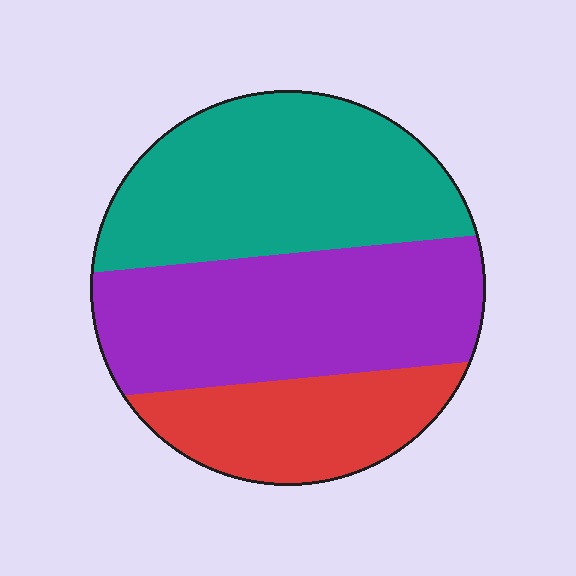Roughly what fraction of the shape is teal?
Teal takes up between a third and a half of the shape.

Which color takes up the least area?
Red, at roughly 20%.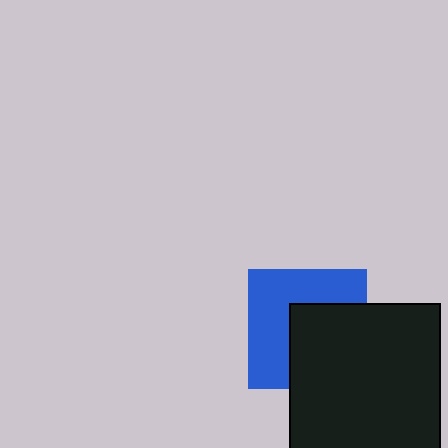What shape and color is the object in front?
The object in front is a black rectangle.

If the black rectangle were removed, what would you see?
You would see the complete blue square.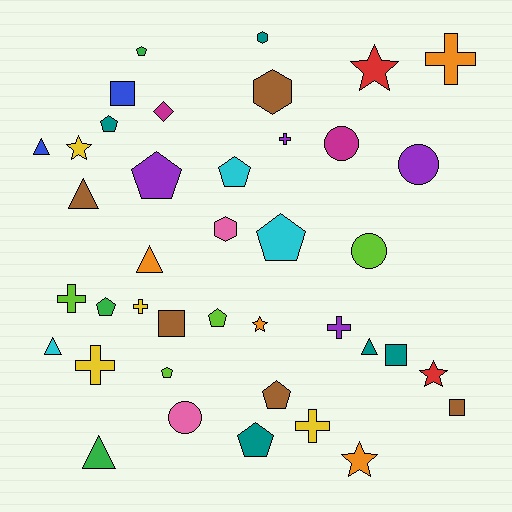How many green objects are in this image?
There are 3 green objects.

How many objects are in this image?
There are 40 objects.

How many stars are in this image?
There are 5 stars.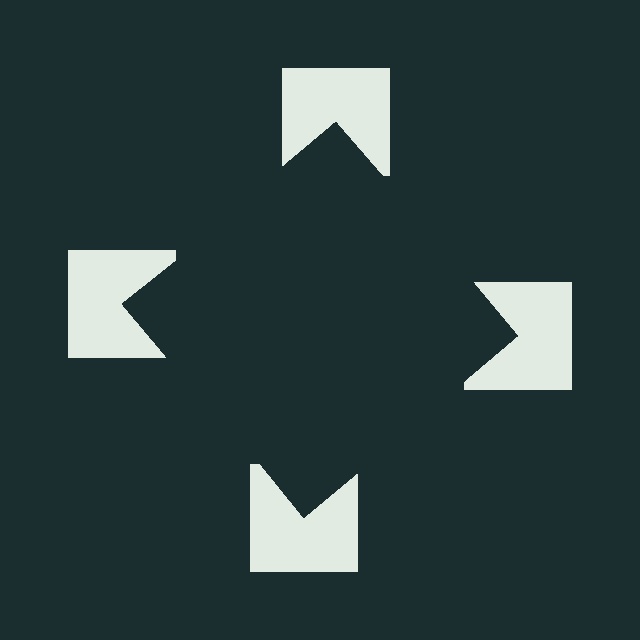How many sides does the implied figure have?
4 sides.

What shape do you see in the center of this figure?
An illusory square — its edges are inferred from the aligned wedge cuts in the notched squares, not physically drawn.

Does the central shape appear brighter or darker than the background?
It typically appears slightly darker than the background, even though no actual brightness change is drawn.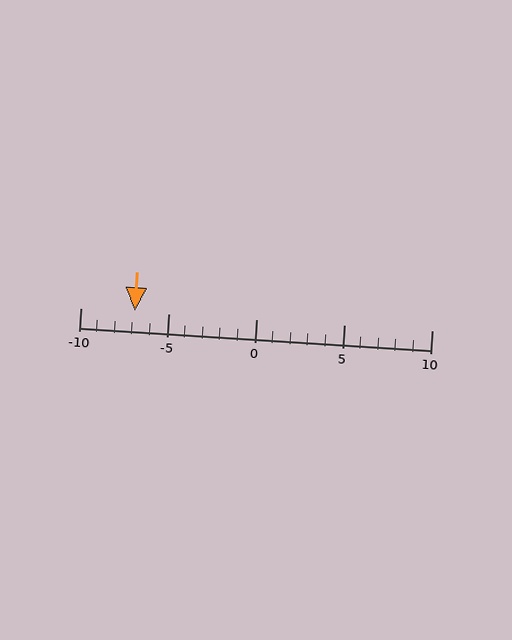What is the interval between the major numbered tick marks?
The major tick marks are spaced 5 units apart.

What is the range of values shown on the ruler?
The ruler shows values from -10 to 10.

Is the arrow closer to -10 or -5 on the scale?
The arrow is closer to -5.